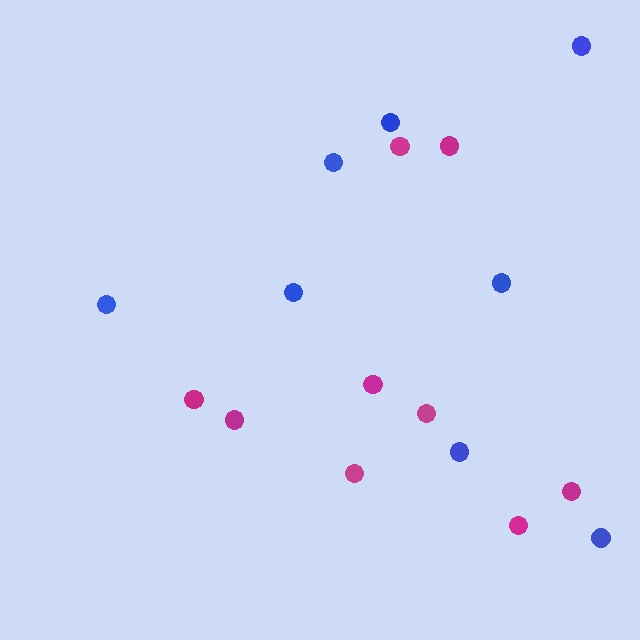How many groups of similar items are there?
There are 2 groups: one group of magenta circles (9) and one group of blue circles (8).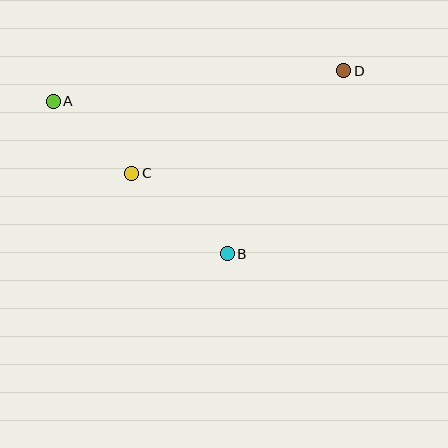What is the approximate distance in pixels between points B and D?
The distance between B and D is approximately 217 pixels.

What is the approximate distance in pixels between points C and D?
The distance between C and D is approximately 235 pixels.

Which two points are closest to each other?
Points A and C are closest to each other.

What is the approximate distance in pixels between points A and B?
The distance between A and B is approximately 231 pixels.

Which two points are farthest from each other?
Points A and D are farthest from each other.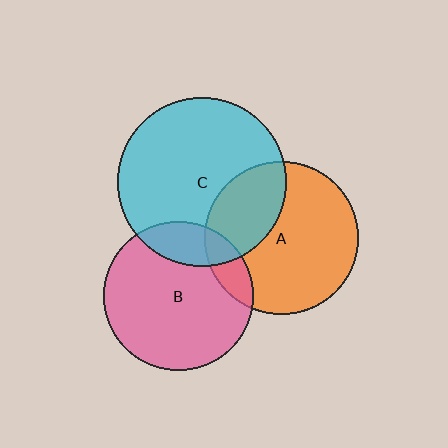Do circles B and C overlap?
Yes.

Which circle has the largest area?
Circle C (cyan).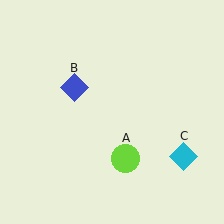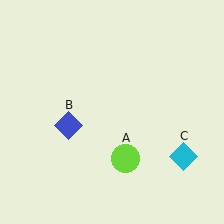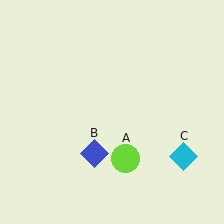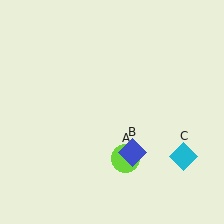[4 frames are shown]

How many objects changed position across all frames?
1 object changed position: blue diamond (object B).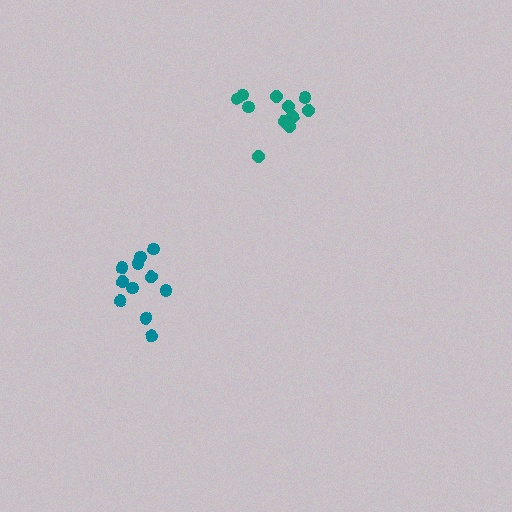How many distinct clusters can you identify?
There are 2 distinct clusters.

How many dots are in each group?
Group 1: 11 dots, Group 2: 11 dots (22 total).